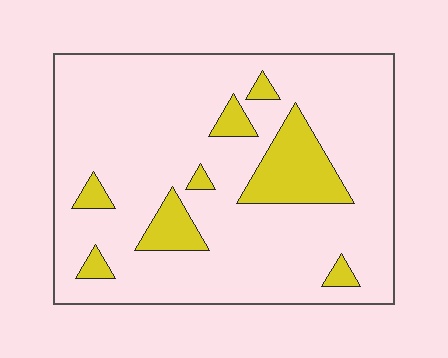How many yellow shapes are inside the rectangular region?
8.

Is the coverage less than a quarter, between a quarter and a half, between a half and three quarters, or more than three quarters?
Less than a quarter.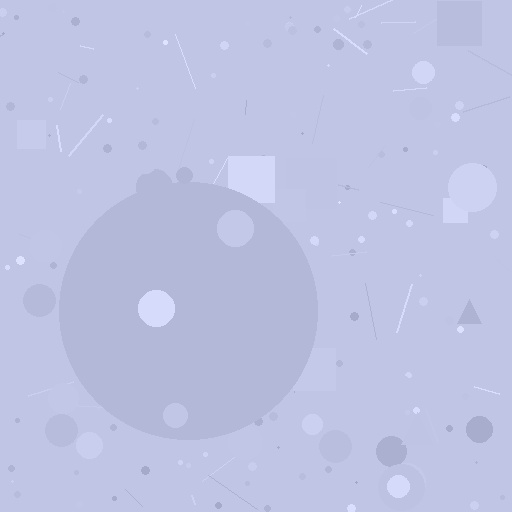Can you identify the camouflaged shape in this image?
The camouflaged shape is a circle.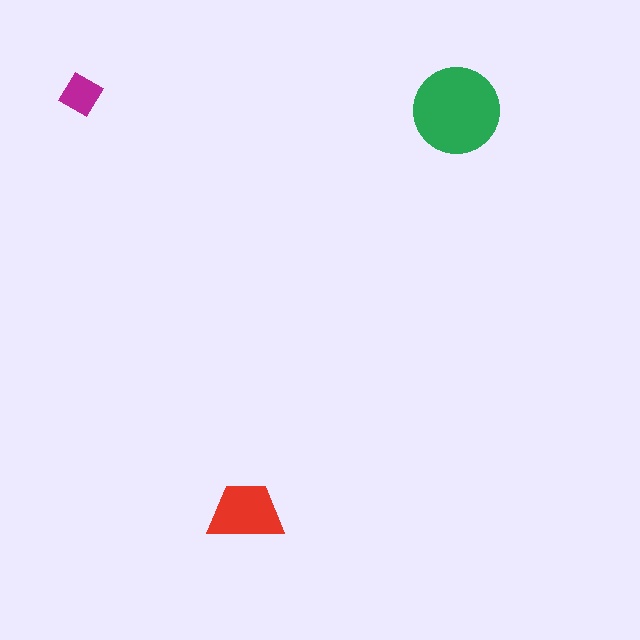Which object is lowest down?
The red trapezoid is bottommost.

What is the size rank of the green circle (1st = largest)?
1st.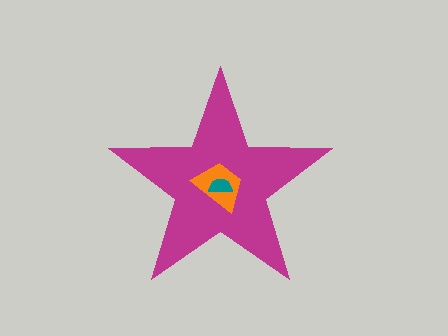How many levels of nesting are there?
3.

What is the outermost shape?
The magenta star.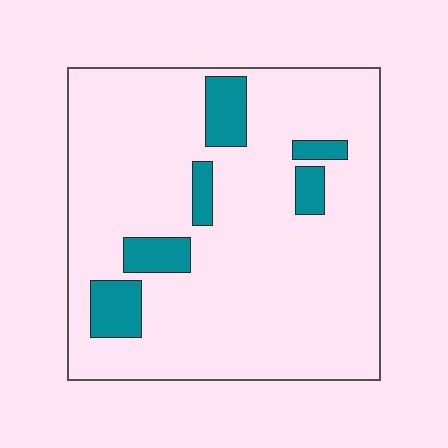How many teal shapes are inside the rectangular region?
6.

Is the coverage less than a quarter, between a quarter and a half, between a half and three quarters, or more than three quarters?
Less than a quarter.